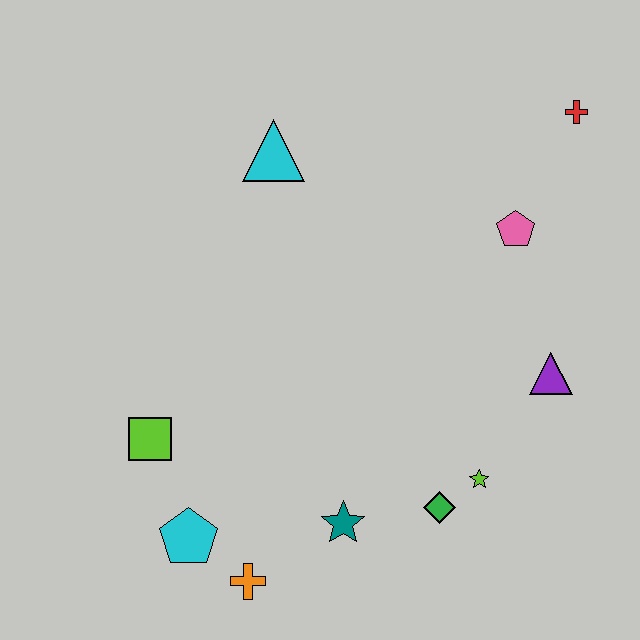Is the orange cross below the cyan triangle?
Yes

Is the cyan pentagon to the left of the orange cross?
Yes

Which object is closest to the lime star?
The green diamond is closest to the lime star.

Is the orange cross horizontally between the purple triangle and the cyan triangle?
No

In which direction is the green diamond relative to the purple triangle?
The green diamond is below the purple triangle.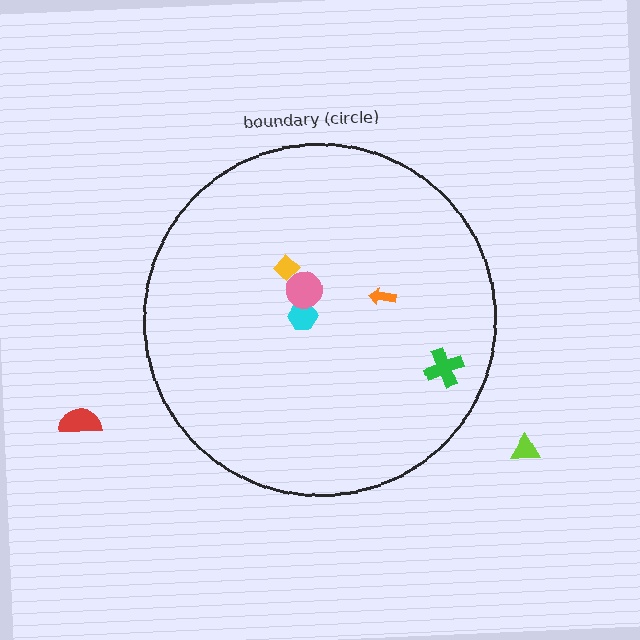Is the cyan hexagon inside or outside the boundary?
Inside.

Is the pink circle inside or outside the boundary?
Inside.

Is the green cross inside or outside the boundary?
Inside.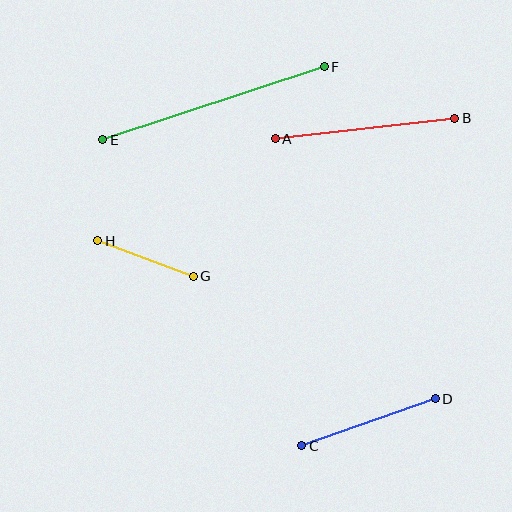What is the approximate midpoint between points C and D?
The midpoint is at approximately (368, 422) pixels.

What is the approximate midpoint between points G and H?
The midpoint is at approximately (145, 259) pixels.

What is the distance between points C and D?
The distance is approximately 142 pixels.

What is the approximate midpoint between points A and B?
The midpoint is at approximately (365, 129) pixels.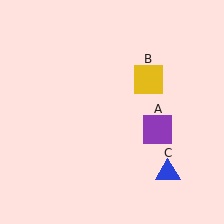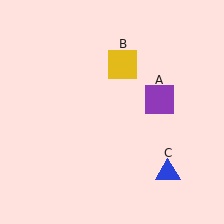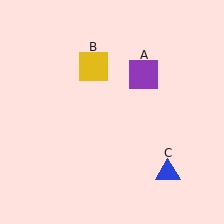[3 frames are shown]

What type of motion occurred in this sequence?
The purple square (object A), yellow square (object B) rotated counterclockwise around the center of the scene.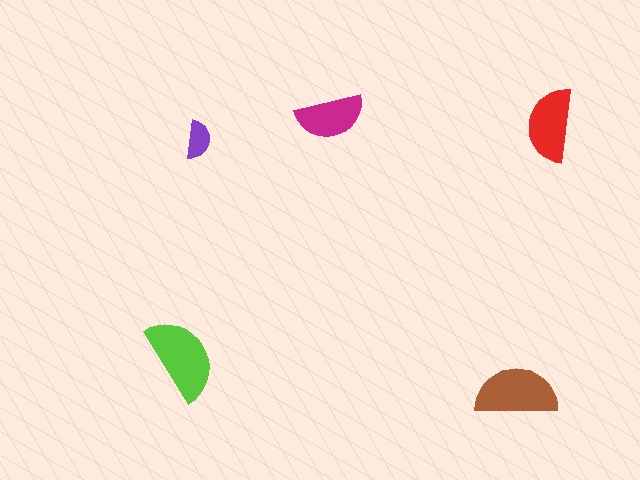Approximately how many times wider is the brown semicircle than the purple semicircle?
About 2 times wider.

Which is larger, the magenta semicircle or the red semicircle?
The red one.